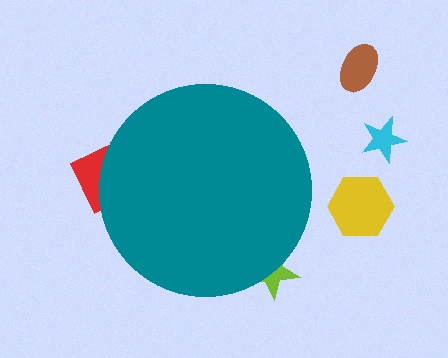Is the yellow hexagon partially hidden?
No, the yellow hexagon is fully visible.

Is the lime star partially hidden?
Yes, the lime star is partially hidden behind the teal circle.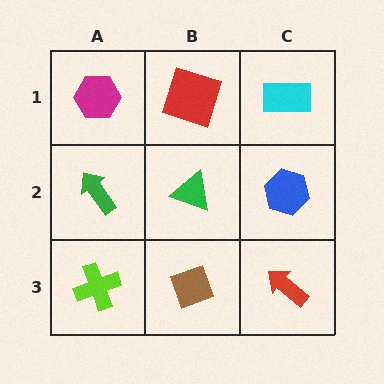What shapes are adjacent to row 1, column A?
A green arrow (row 2, column A), a red square (row 1, column B).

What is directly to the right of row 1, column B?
A cyan rectangle.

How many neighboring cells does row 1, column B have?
3.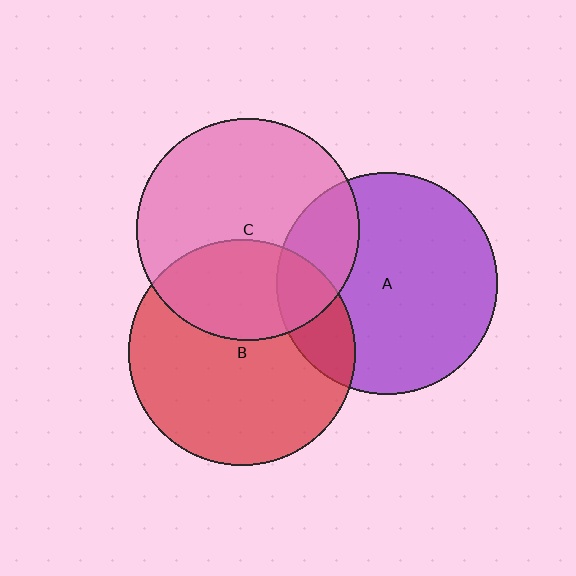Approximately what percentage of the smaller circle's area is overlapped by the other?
Approximately 35%.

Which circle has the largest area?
Circle B (red).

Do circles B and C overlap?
Yes.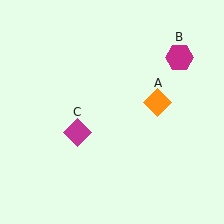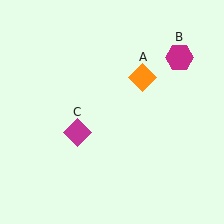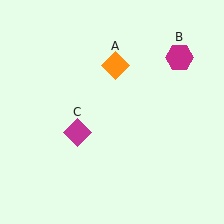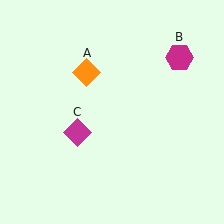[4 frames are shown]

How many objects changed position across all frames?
1 object changed position: orange diamond (object A).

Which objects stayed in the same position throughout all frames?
Magenta hexagon (object B) and magenta diamond (object C) remained stationary.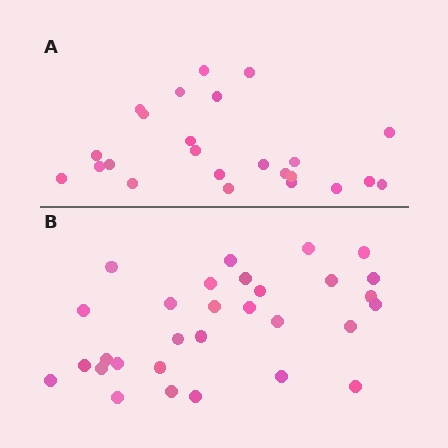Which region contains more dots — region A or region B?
Region B (the bottom region) has more dots.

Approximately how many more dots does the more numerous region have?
Region B has about 6 more dots than region A.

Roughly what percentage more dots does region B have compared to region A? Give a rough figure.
About 25% more.